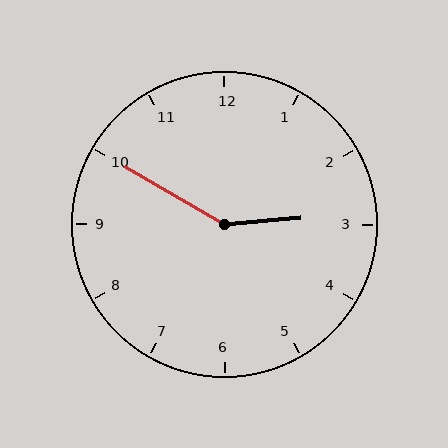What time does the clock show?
2:50.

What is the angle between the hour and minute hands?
Approximately 145 degrees.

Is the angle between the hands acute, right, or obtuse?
It is obtuse.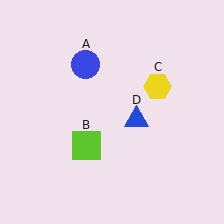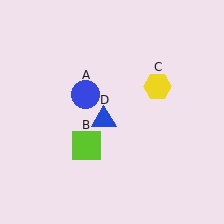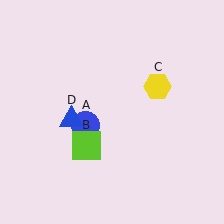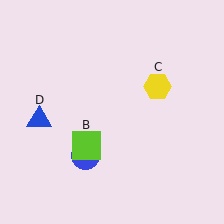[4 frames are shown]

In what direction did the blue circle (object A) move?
The blue circle (object A) moved down.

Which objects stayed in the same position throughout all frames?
Lime square (object B) and yellow hexagon (object C) remained stationary.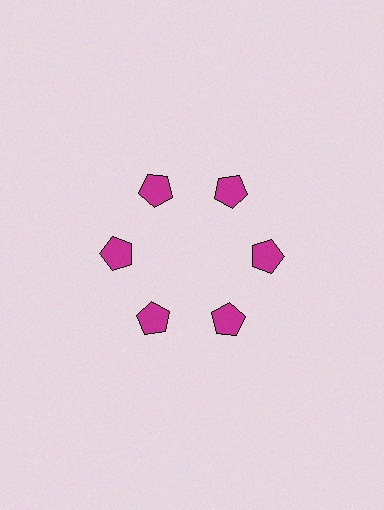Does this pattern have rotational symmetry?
Yes, this pattern has 6-fold rotational symmetry. It looks the same after rotating 60 degrees around the center.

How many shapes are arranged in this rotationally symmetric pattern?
There are 6 shapes, arranged in 6 groups of 1.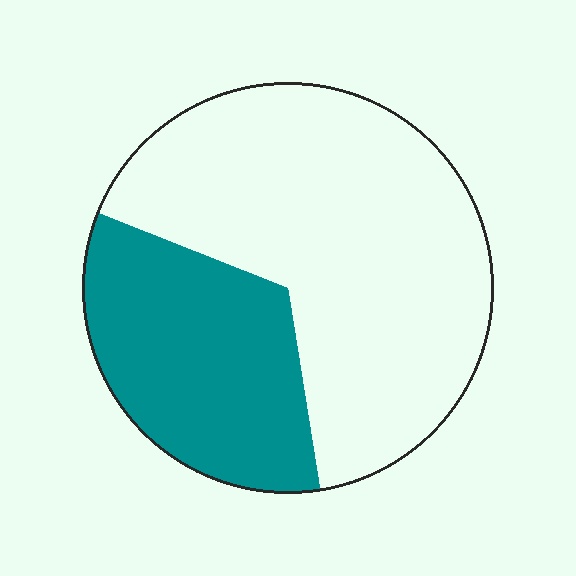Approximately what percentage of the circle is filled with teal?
Approximately 35%.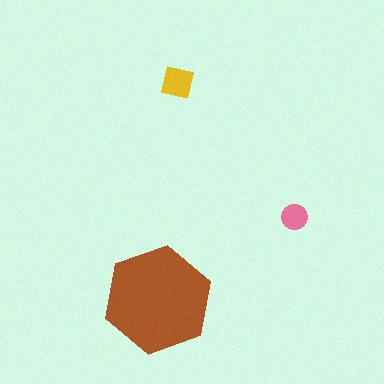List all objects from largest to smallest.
The brown hexagon, the yellow square, the pink circle.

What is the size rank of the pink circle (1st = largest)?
3rd.